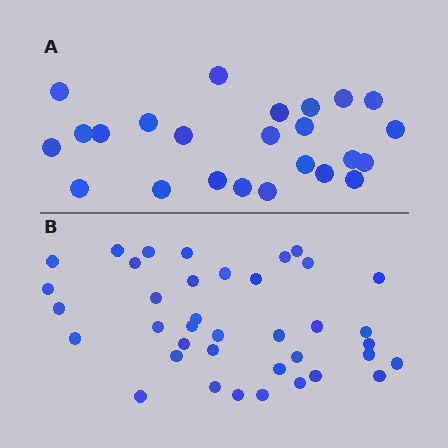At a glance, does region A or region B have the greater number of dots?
Region B (the bottom region) has more dots.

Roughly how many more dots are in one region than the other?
Region B has approximately 15 more dots than region A.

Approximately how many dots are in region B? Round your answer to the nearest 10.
About 40 dots. (The exact count is 38, which rounds to 40.)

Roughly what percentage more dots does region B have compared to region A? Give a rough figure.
About 60% more.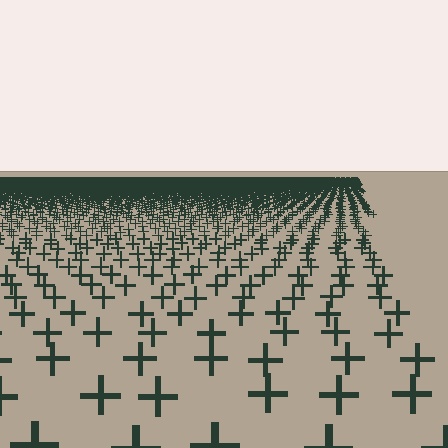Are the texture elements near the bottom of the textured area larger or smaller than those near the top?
Larger. Near the bottom, elements are closer to the viewer and appear at a bigger on-screen size.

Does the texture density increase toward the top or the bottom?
Density increases toward the top.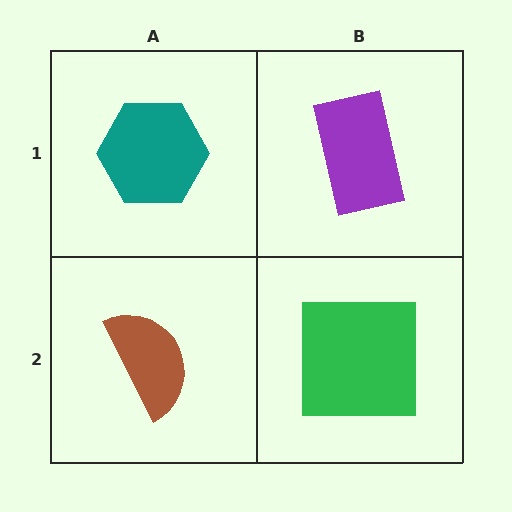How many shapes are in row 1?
2 shapes.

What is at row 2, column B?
A green square.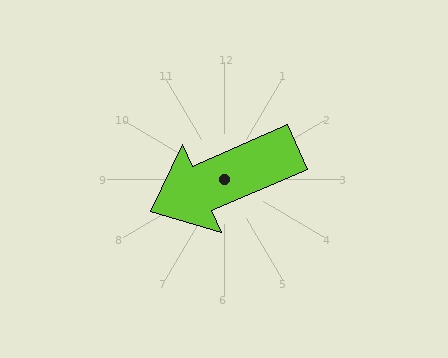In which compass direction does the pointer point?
Southwest.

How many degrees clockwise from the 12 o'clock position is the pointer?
Approximately 246 degrees.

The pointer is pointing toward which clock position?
Roughly 8 o'clock.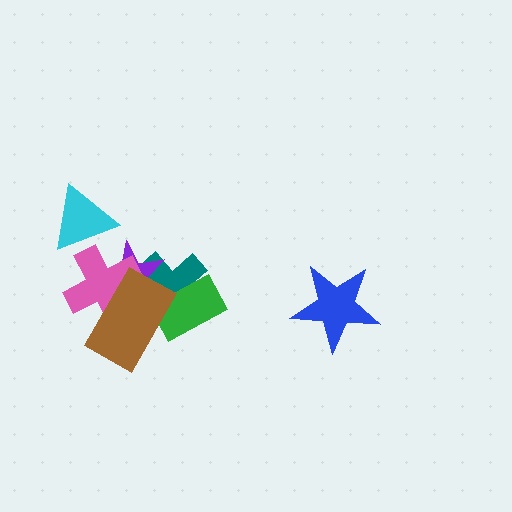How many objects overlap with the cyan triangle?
1 object overlaps with the cyan triangle.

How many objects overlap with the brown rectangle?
4 objects overlap with the brown rectangle.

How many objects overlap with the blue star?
0 objects overlap with the blue star.